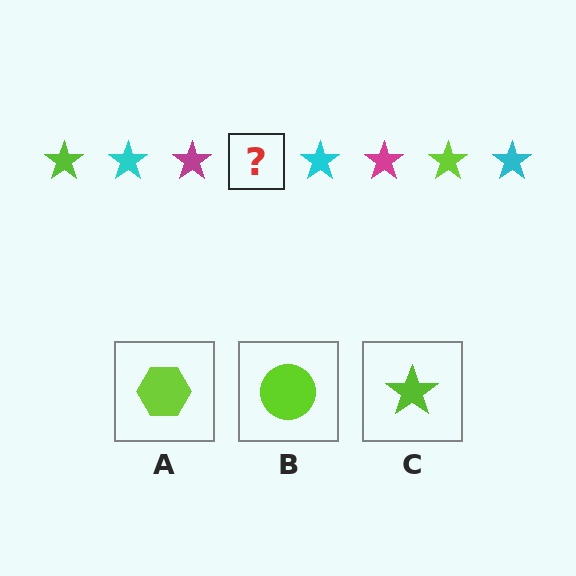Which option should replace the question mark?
Option C.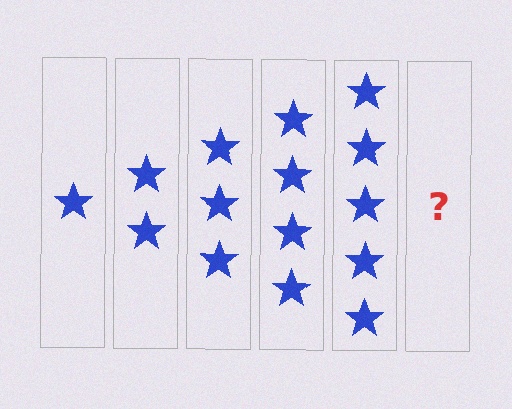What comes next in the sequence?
The next element should be 6 stars.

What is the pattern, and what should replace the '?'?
The pattern is that each step adds one more star. The '?' should be 6 stars.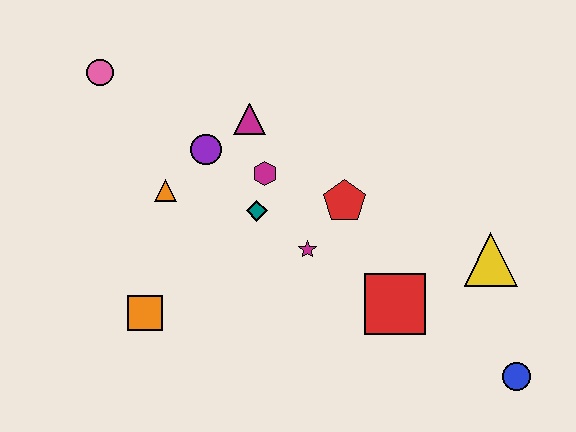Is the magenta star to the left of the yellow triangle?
Yes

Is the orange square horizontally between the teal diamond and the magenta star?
No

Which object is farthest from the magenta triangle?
The blue circle is farthest from the magenta triangle.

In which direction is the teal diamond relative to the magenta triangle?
The teal diamond is below the magenta triangle.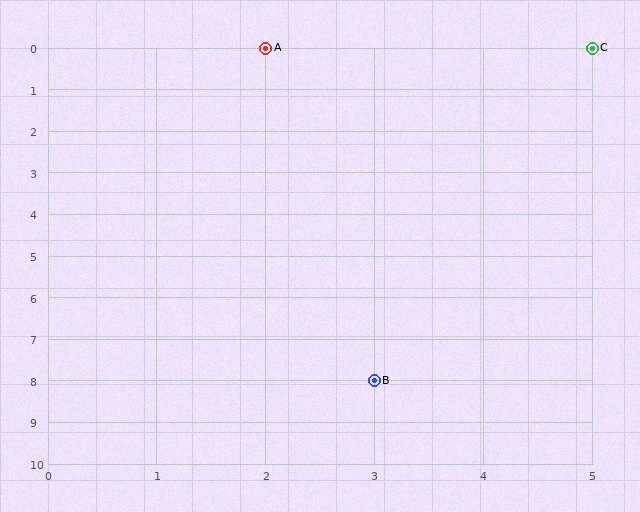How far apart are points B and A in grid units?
Points B and A are 1 column and 8 rows apart (about 8.1 grid units diagonally).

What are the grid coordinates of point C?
Point C is at grid coordinates (5, 0).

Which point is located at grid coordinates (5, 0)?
Point C is at (5, 0).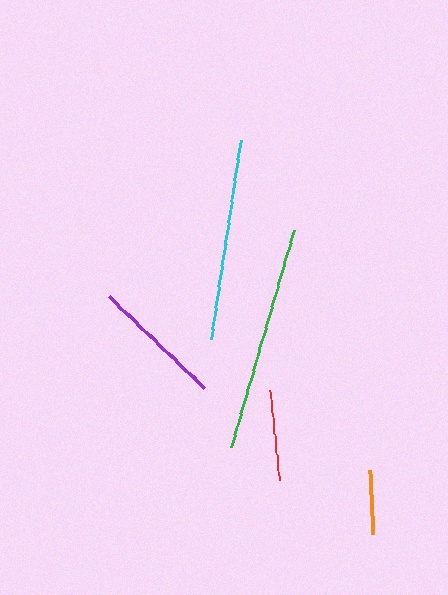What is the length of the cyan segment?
The cyan segment is approximately 201 pixels long.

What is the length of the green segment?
The green segment is approximately 227 pixels long.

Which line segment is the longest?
The green line is the longest at approximately 227 pixels.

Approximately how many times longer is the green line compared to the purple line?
The green line is approximately 1.7 times the length of the purple line.